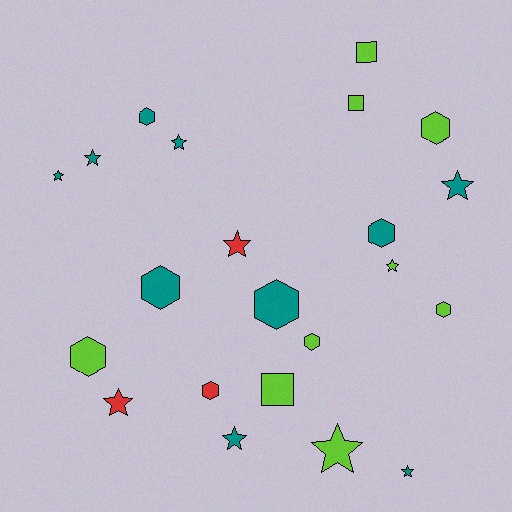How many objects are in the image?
There are 22 objects.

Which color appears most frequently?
Teal, with 10 objects.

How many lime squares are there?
There are 3 lime squares.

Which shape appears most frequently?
Star, with 10 objects.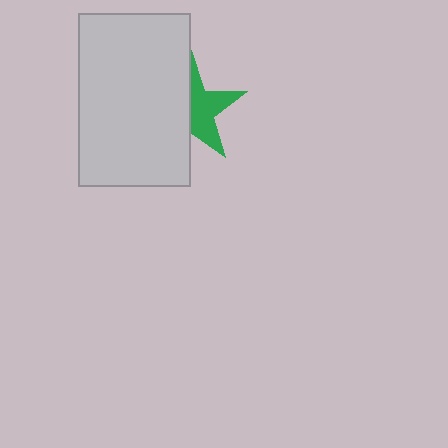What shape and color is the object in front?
The object in front is a light gray rectangle.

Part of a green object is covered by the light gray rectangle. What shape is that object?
It is a star.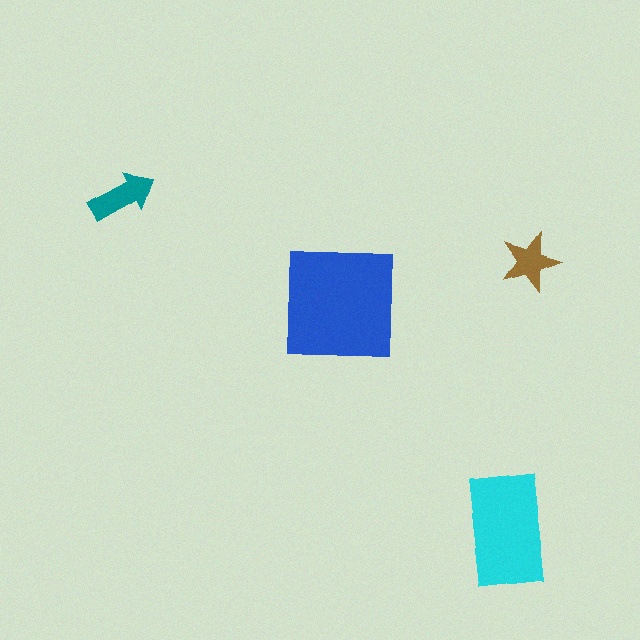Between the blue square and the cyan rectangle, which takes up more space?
The blue square.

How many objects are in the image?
There are 4 objects in the image.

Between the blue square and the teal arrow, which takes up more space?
The blue square.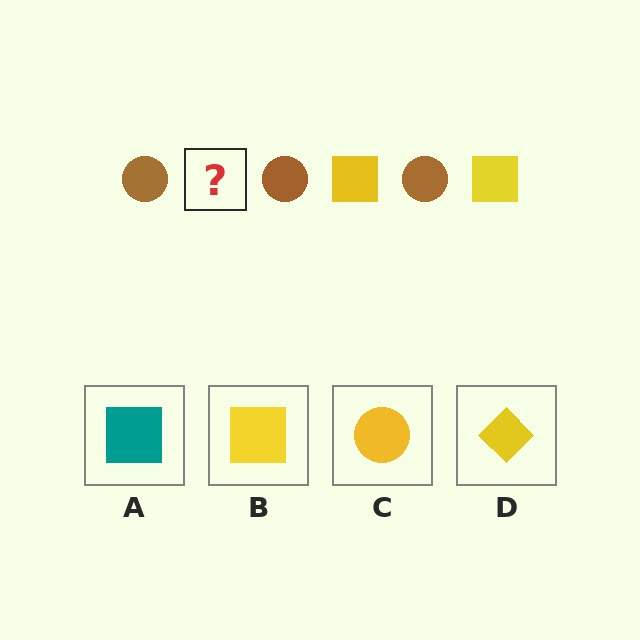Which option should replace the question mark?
Option B.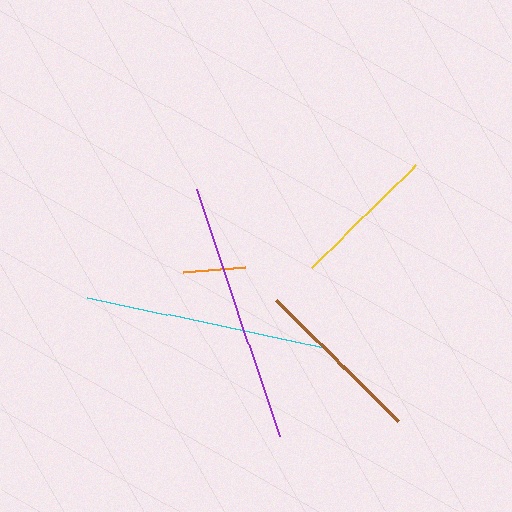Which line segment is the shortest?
The orange line is the shortest at approximately 62 pixels.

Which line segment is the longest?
The purple line is the longest at approximately 260 pixels.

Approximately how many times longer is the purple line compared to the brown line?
The purple line is approximately 1.5 times the length of the brown line.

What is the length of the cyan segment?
The cyan segment is approximately 242 pixels long.